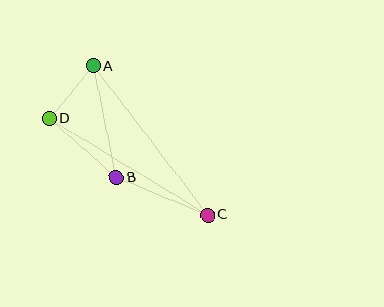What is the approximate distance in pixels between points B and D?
The distance between B and D is approximately 90 pixels.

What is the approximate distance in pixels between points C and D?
The distance between C and D is approximately 186 pixels.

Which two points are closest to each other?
Points A and D are closest to each other.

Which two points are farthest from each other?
Points A and C are farthest from each other.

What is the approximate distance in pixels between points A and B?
The distance between A and B is approximately 114 pixels.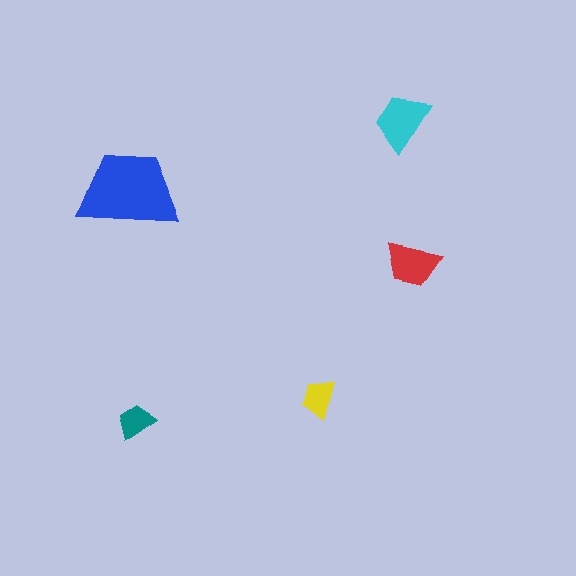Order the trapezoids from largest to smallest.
the blue one, the cyan one, the red one, the yellow one, the teal one.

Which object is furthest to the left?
The blue trapezoid is leftmost.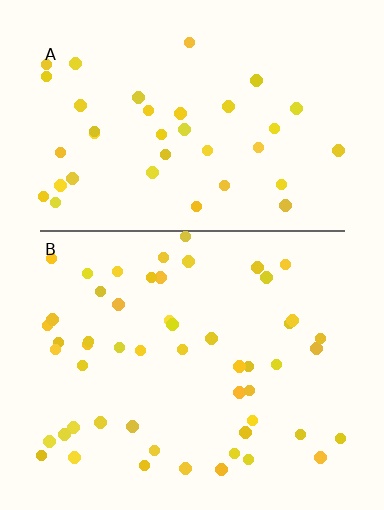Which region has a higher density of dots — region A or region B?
B (the bottom).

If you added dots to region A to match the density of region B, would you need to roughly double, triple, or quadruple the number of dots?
Approximately double.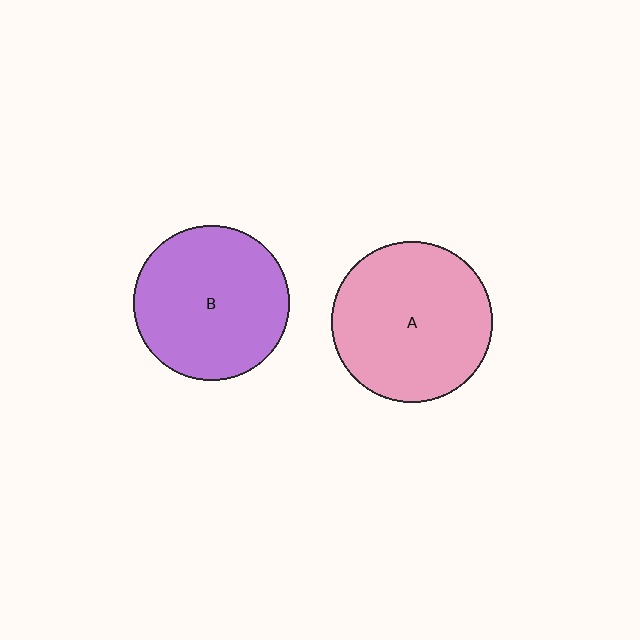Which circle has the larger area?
Circle A (pink).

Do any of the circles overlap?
No, none of the circles overlap.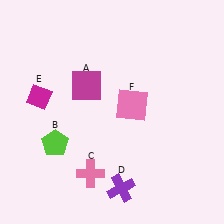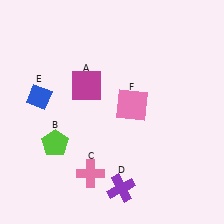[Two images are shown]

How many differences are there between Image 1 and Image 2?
There is 1 difference between the two images.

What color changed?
The diamond (E) changed from magenta in Image 1 to blue in Image 2.